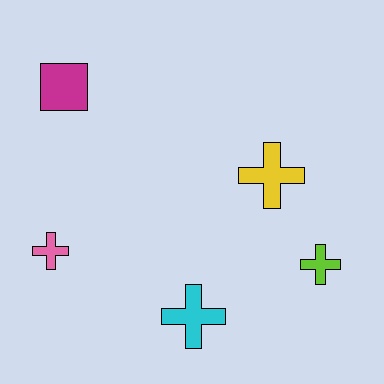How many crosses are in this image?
There are 4 crosses.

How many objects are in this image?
There are 5 objects.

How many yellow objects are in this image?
There is 1 yellow object.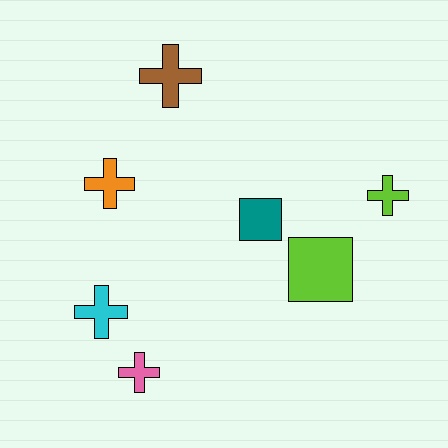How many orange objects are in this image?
There is 1 orange object.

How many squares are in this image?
There are 2 squares.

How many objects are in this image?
There are 7 objects.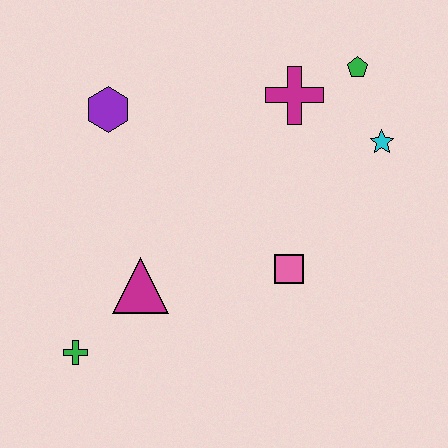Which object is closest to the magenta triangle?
The green cross is closest to the magenta triangle.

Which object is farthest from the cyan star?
The green cross is farthest from the cyan star.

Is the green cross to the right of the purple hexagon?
No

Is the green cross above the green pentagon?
No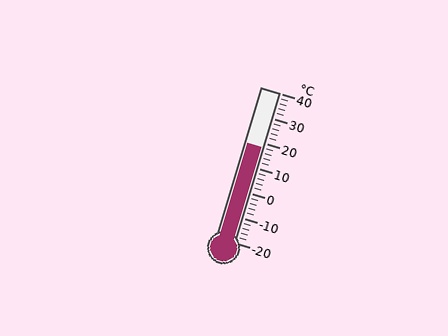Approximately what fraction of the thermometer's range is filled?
The thermometer is filled to approximately 65% of its range.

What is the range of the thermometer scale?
The thermometer scale ranges from -20°C to 40°C.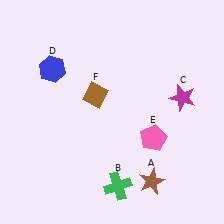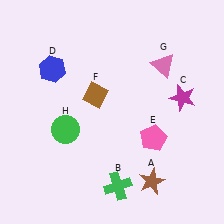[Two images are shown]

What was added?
A pink triangle (G), a green circle (H) were added in Image 2.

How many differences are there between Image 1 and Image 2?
There are 2 differences between the two images.